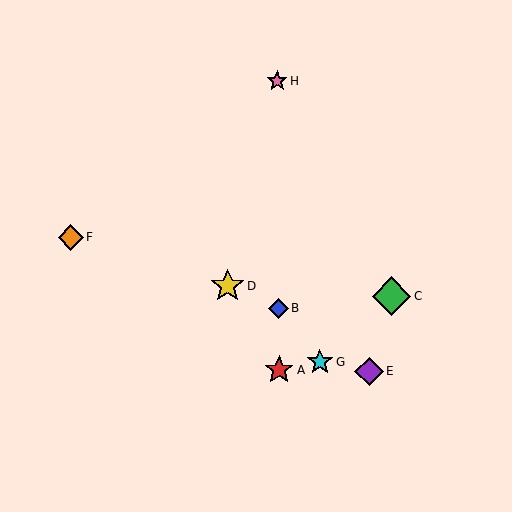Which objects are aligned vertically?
Objects A, B, H are aligned vertically.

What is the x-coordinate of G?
Object G is at x≈320.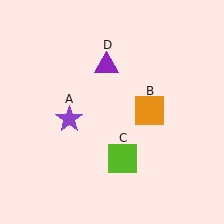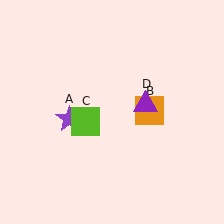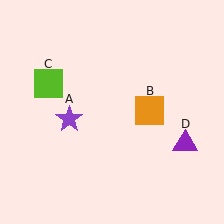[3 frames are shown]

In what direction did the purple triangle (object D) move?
The purple triangle (object D) moved down and to the right.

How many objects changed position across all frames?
2 objects changed position: lime square (object C), purple triangle (object D).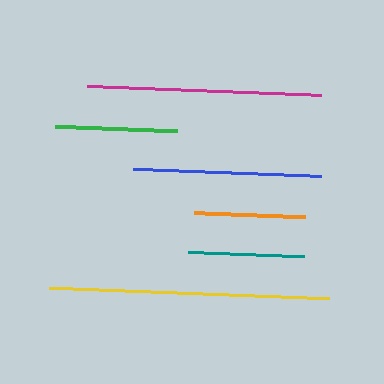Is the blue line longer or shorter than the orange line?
The blue line is longer than the orange line.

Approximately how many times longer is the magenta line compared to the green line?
The magenta line is approximately 1.9 times the length of the green line.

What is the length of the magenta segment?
The magenta segment is approximately 234 pixels long.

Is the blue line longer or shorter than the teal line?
The blue line is longer than the teal line.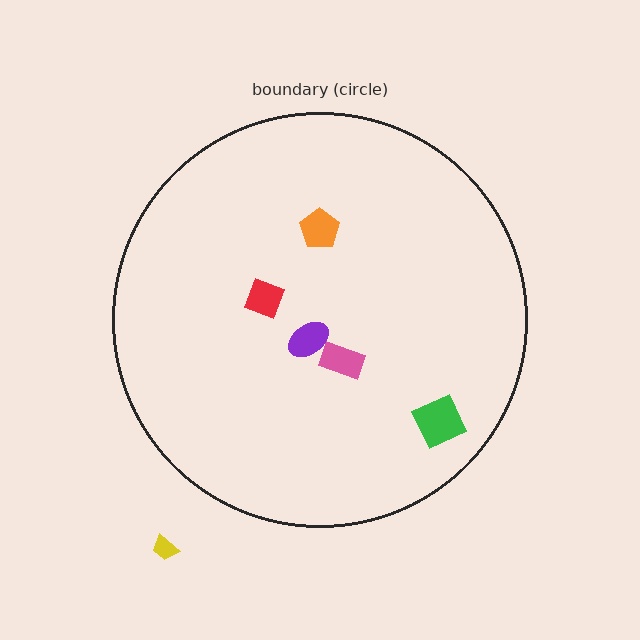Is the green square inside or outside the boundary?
Inside.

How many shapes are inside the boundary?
5 inside, 1 outside.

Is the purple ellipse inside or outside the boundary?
Inside.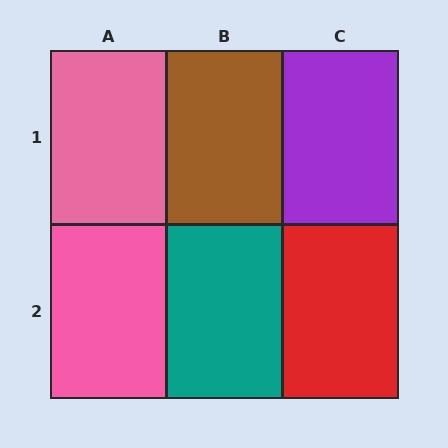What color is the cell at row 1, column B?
Brown.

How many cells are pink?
2 cells are pink.